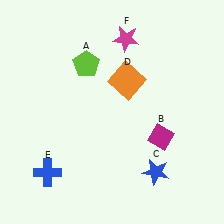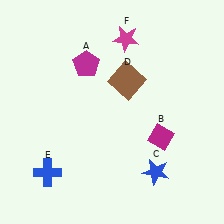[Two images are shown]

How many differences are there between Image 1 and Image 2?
There are 2 differences between the two images.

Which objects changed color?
A changed from lime to magenta. D changed from orange to brown.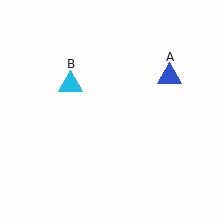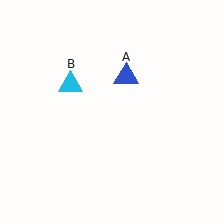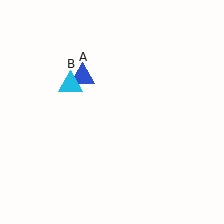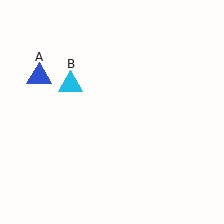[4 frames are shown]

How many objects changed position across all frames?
1 object changed position: blue triangle (object A).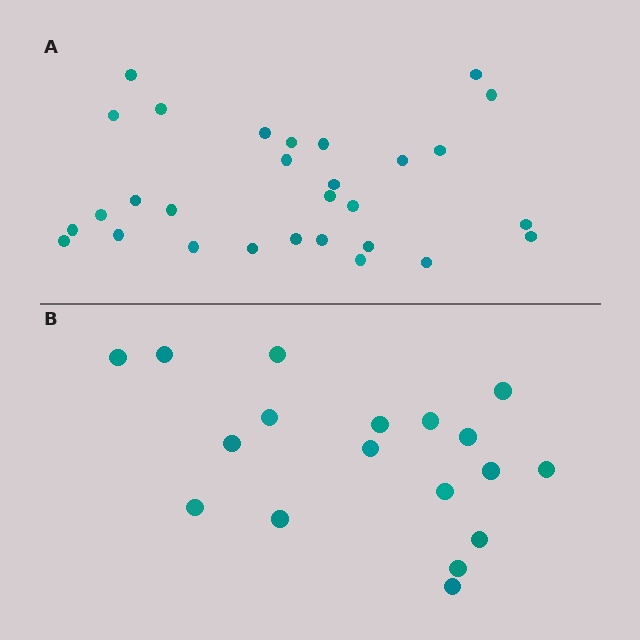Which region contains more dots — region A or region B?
Region A (the top region) has more dots.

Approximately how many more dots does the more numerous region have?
Region A has roughly 12 or so more dots than region B.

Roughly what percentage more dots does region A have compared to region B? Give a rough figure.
About 60% more.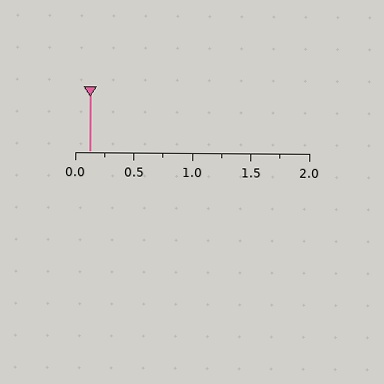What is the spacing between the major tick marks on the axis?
The major ticks are spaced 0.5 apart.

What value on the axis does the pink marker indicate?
The marker indicates approximately 0.12.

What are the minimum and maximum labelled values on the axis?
The axis runs from 0.0 to 2.0.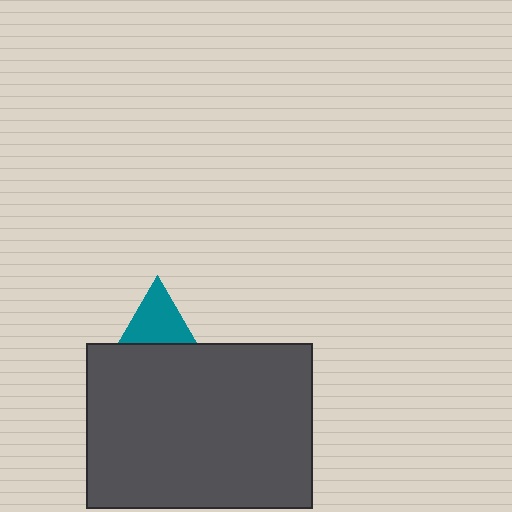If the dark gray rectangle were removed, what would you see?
You would see the complete teal triangle.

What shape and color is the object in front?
The object in front is a dark gray rectangle.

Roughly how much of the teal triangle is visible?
A small part of it is visible (roughly 45%).